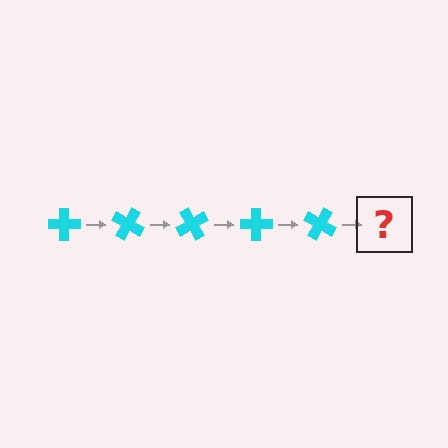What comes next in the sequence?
The next element should be a cyan cross rotated 150 degrees.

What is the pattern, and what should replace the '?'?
The pattern is that the cross rotates 30 degrees each step. The '?' should be a cyan cross rotated 150 degrees.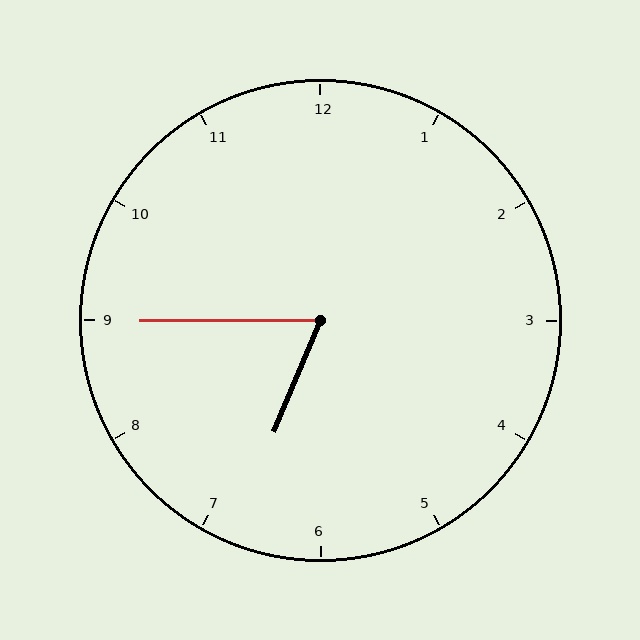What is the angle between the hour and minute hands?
Approximately 68 degrees.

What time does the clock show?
6:45.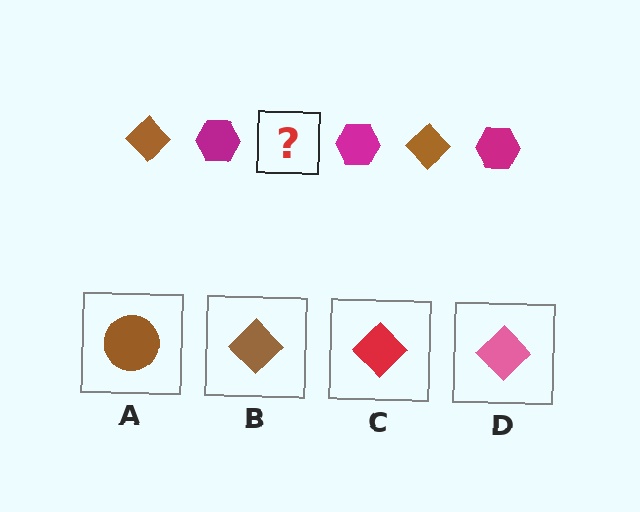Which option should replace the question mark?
Option B.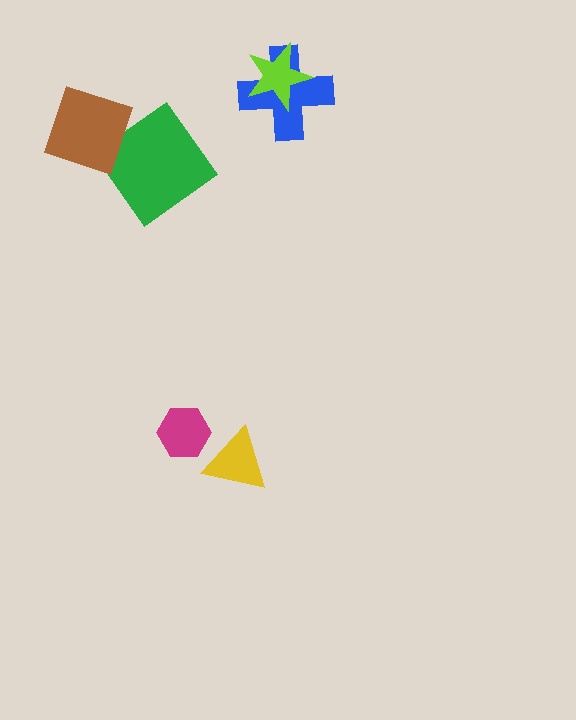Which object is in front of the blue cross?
The lime star is in front of the blue cross.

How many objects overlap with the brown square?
0 objects overlap with the brown square.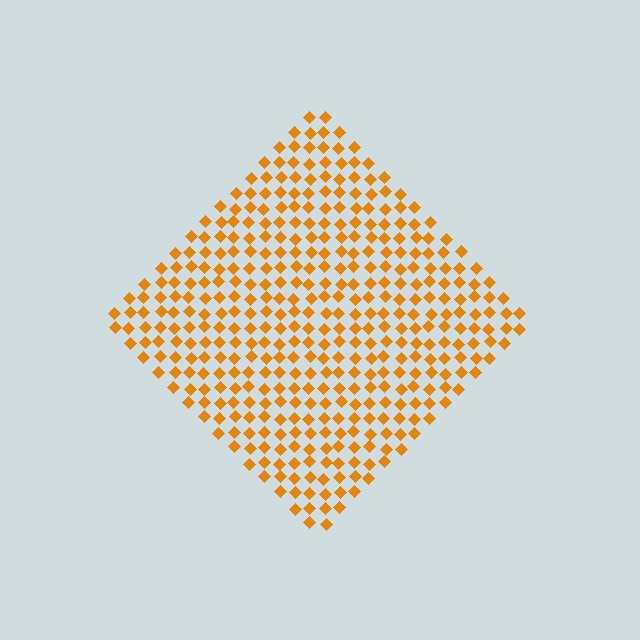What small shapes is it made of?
It is made of small diamonds.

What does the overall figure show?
The overall figure shows a diamond.